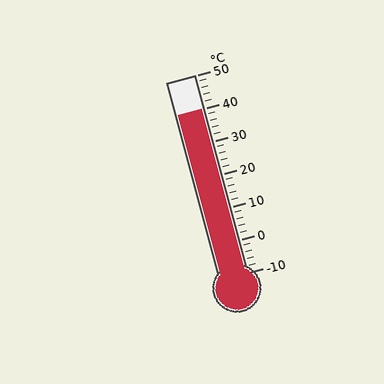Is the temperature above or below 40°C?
The temperature is at 40°C.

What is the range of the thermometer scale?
The thermometer scale ranges from -10°C to 50°C.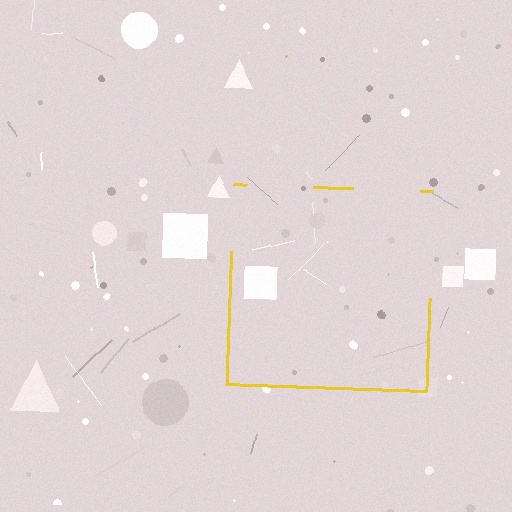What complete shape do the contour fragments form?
The contour fragments form a square.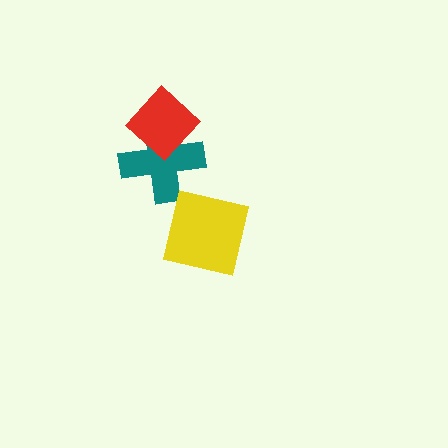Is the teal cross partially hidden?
Yes, it is partially covered by another shape.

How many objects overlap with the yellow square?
0 objects overlap with the yellow square.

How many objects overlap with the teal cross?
1 object overlaps with the teal cross.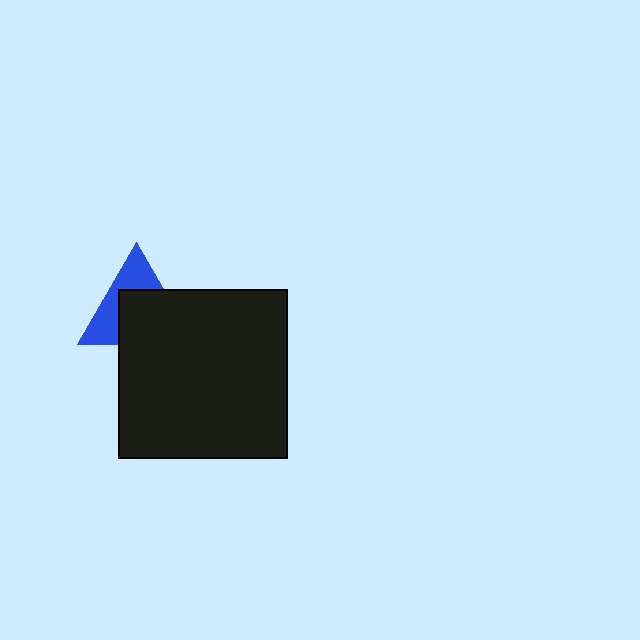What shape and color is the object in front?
The object in front is a black square.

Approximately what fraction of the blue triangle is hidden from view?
Roughly 56% of the blue triangle is hidden behind the black square.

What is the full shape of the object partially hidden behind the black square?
The partially hidden object is a blue triangle.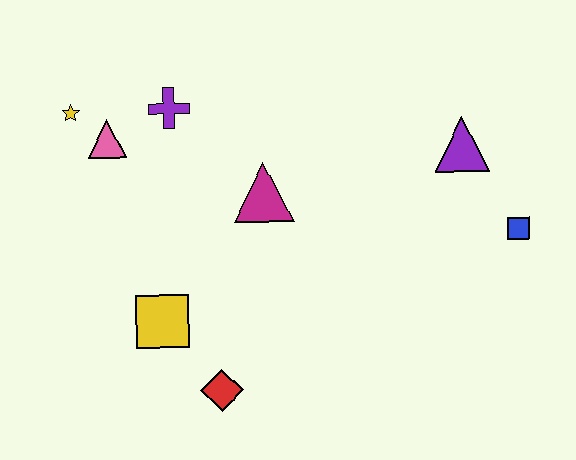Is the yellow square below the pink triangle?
Yes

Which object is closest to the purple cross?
The pink triangle is closest to the purple cross.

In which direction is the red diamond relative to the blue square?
The red diamond is to the left of the blue square.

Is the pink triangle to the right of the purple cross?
No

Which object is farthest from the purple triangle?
The yellow star is farthest from the purple triangle.